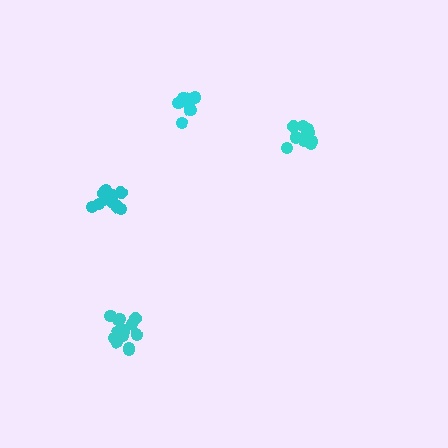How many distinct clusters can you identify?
There are 4 distinct clusters.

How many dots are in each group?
Group 1: 11 dots, Group 2: 8 dots, Group 3: 11 dots, Group 4: 13 dots (43 total).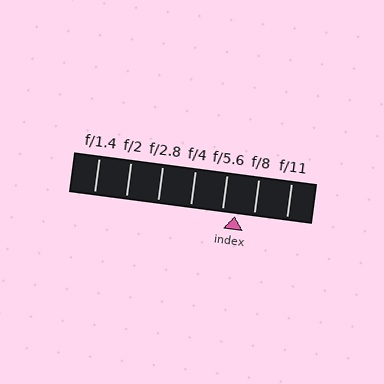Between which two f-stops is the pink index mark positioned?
The index mark is between f/5.6 and f/8.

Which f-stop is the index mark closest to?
The index mark is closest to f/5.6.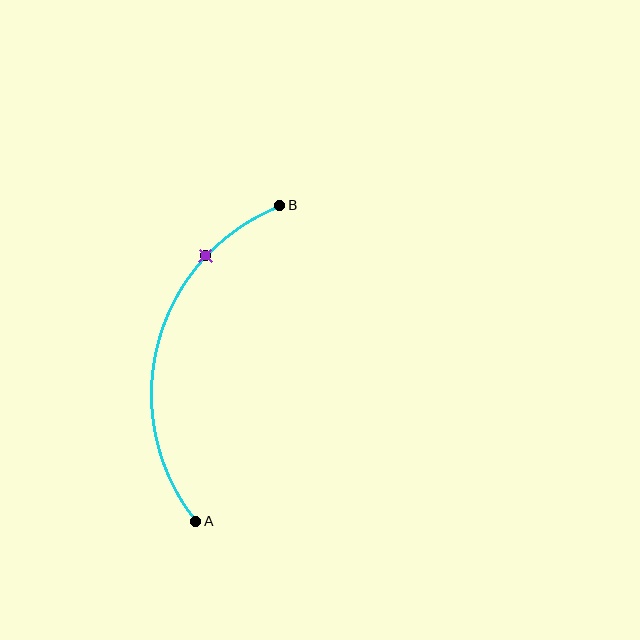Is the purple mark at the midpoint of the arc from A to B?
No. The purple mark lies on the arc but is closer to endpoint B. The arc midpoint would be at the point on the curve equidistant along the arc from both A and B.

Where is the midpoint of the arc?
The arc midpoint is the point on the curve farthest from the straight line joining A and B. It sits to the left of that line.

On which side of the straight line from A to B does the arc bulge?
The arc bulges to the left of the straight line connecting A and B.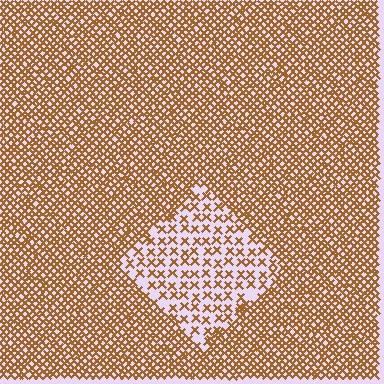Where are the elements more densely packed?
The elements are more densely packed outside the diamond boundary.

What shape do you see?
I see a diamond.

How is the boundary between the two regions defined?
The boundary is defined by a change in element density (approximately 2.5x ratio). All elements are the same color, size, and shape.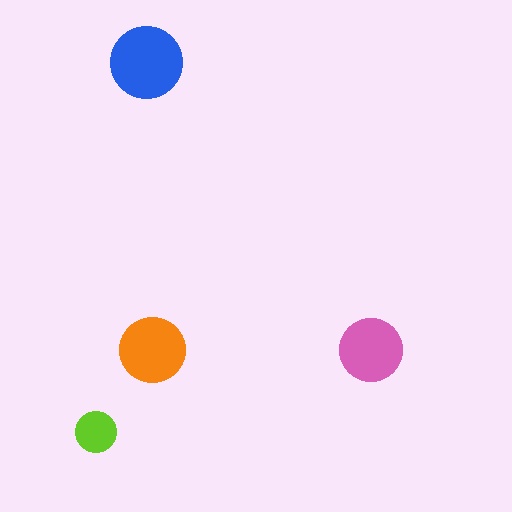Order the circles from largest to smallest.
the blue one, the orange one, the pink one, the lime one.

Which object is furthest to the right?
The pink circle is rightmost.